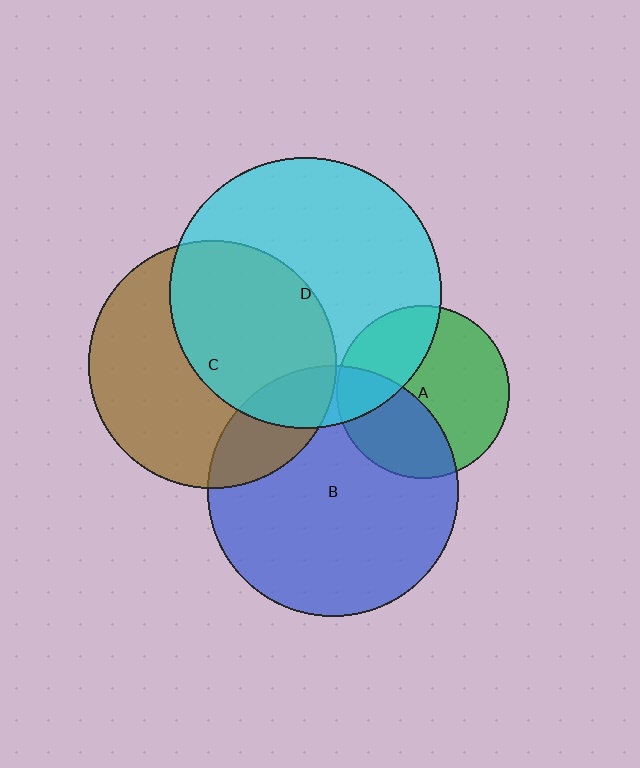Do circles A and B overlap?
Yes.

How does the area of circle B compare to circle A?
Approximately 2.1 times.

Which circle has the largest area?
Circle D (cyan).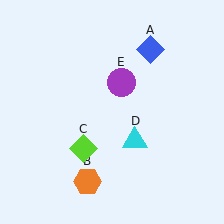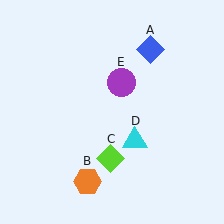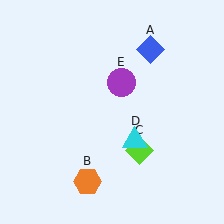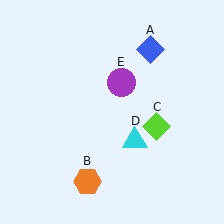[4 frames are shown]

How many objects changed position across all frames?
1 object changed position: lime diamond (object C).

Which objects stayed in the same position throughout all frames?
Blue diamond (object A) and orange hexagon (object B) and cyan triangle (object D) and purple circle (object E) remained stationary.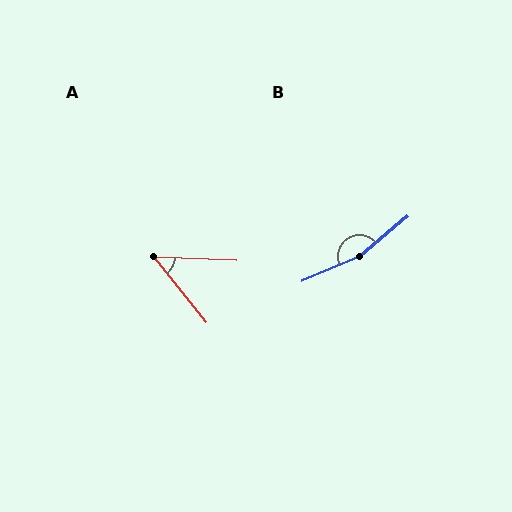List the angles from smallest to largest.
A (49°), B (163°).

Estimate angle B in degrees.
Approximately 163 degrees.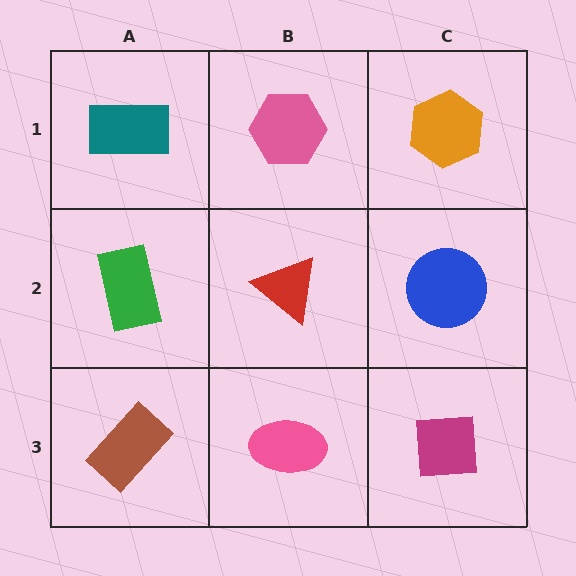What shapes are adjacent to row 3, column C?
A blue circle (row 2, column C), a pink ellipse (row 3, column B).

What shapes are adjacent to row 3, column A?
A green rectangle (row 2, column A), a pink ellipse (row 3, column B).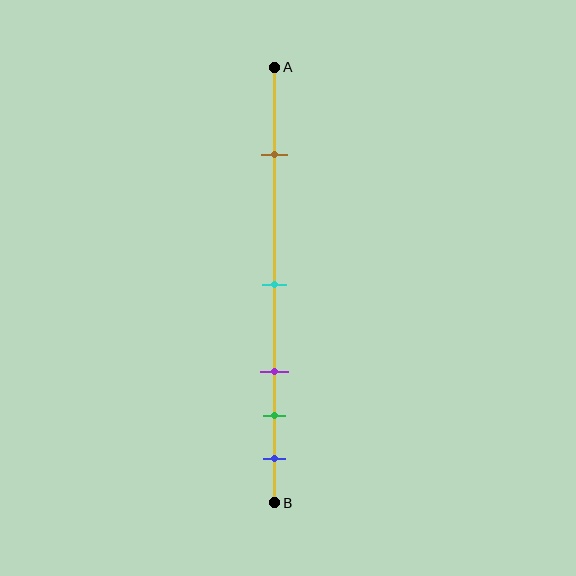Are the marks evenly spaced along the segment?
No, the marks are not evenly spaced.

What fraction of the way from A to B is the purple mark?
The purple mark is approximately 70% (0.7) of the way from A to B.